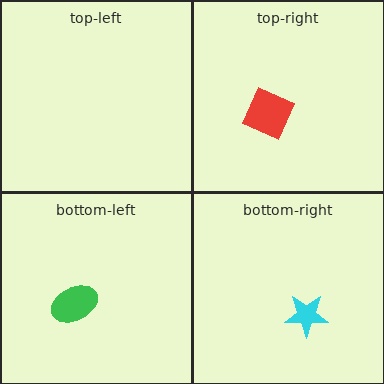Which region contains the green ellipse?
The bottom-left region.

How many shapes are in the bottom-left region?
1.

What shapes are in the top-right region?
The red diamond.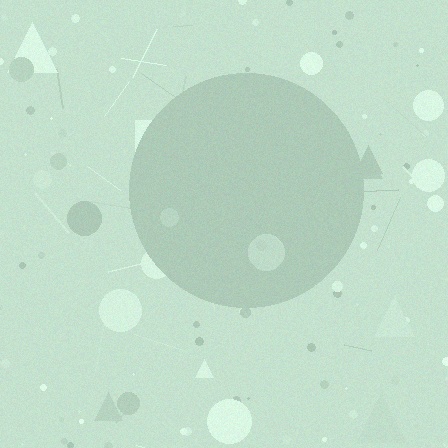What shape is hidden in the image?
A circle is hidden in the image.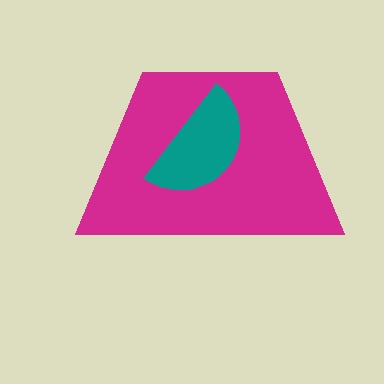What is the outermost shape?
The magenta trapezoid.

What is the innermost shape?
The teal semicircle.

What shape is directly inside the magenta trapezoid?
The teal semicircle.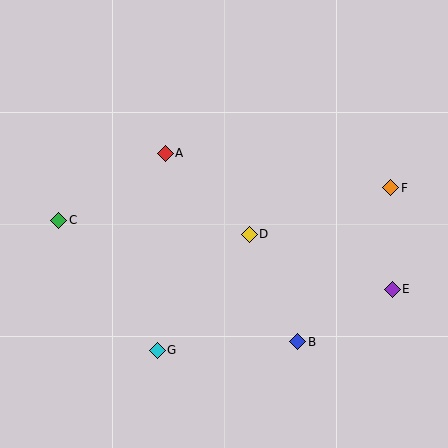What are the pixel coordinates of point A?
Point A is at (165, 153).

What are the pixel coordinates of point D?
Point D is at (249, 234).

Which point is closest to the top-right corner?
Point F is closest to the top-right corner.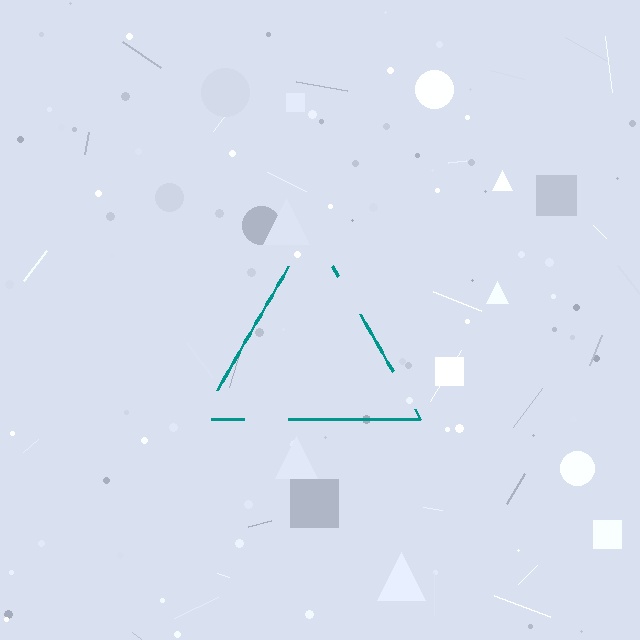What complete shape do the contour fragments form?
The contour fragments form a triangle.